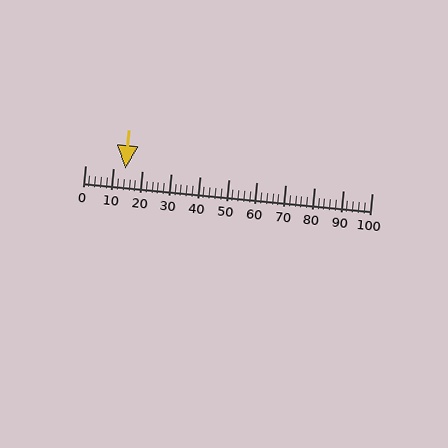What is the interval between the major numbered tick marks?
The major tick marks are spaced 10 units apart.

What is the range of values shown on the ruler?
The ruler shows values from 0 to 100.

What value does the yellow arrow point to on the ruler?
The yellow arrow points to approximately 14.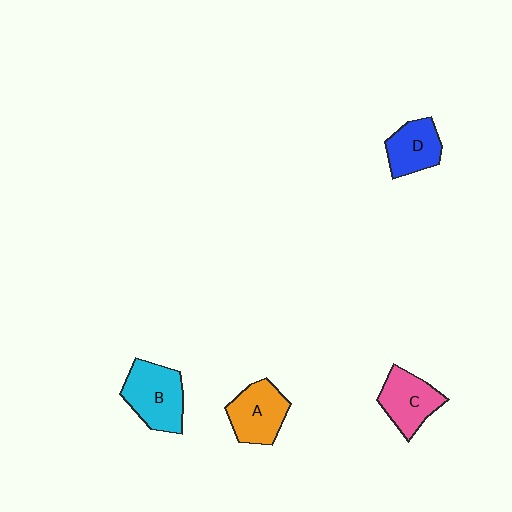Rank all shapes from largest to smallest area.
From largest to smallest: B (cyan), A (orange), C (pink), D (blue).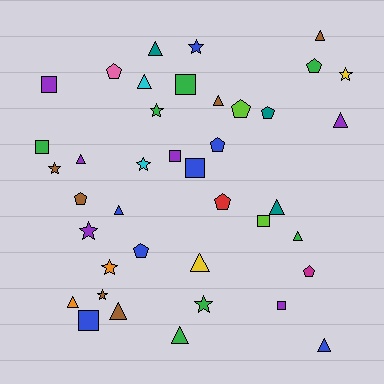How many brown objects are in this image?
There are 6 brown objects.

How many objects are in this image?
There are 40 objects.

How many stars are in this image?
There are 9 stars.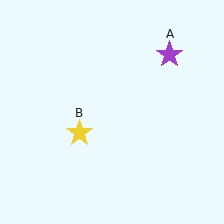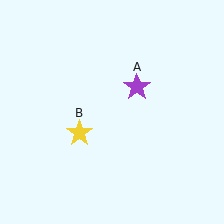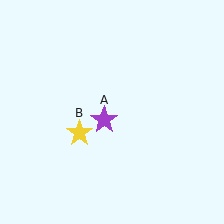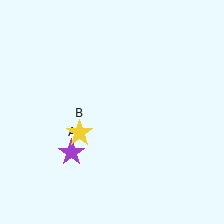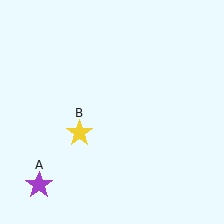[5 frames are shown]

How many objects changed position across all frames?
1 object changed position: purple star (object A).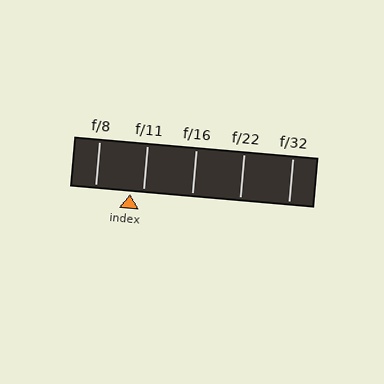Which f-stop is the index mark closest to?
The index mark is closest to f/11.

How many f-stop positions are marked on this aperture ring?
There are 5 f-stop positions marked.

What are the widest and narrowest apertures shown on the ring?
The widest aperture shown is f/8 and the narrowest is f/32.